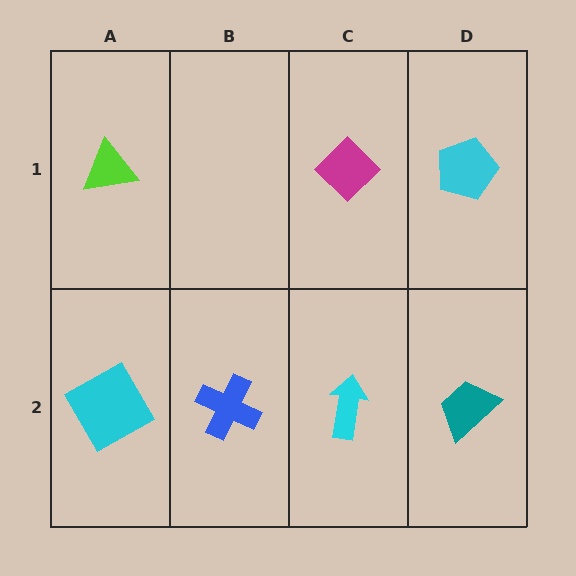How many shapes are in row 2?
4 shapes.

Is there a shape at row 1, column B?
No, that cell is empty.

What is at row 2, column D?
A teal trapezoid.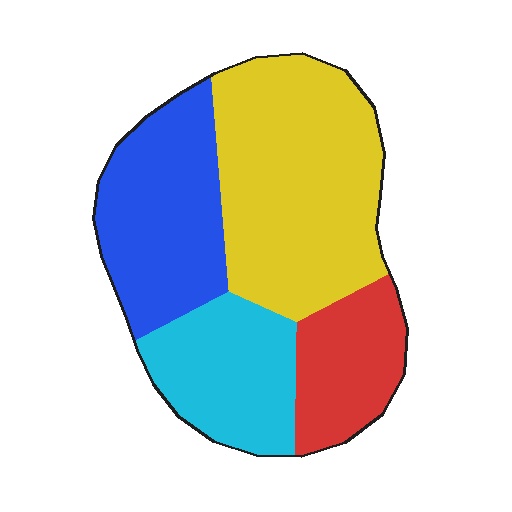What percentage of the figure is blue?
Blue covers around 25% of the figure.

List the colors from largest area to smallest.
From largest to smallest: yellow, blue, cyan, red.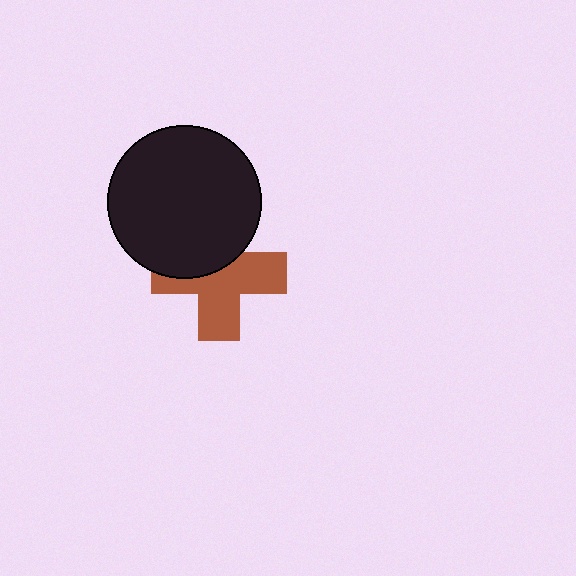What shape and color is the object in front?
The object in front is a black circle.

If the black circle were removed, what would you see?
You would see the complete brown cross.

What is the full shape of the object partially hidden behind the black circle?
The partially hidden object is a brown cross.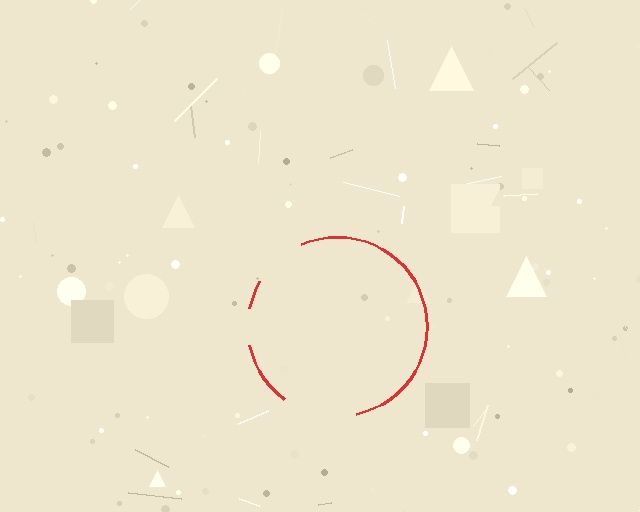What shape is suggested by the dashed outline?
The dashed outline suggests a circle.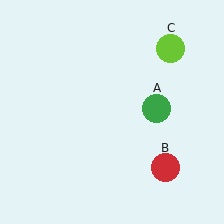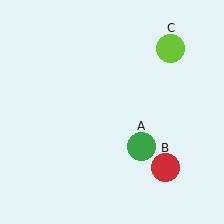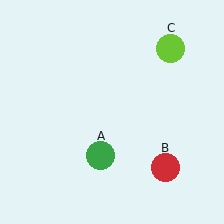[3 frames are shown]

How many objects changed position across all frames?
1 object changed position: green circle (object A).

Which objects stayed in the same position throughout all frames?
Red circle (object B) and lime circle (object C) remained stationary.